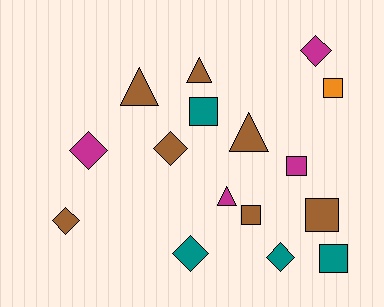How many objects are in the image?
There are 16 objects.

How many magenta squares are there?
There is 1 magenta square.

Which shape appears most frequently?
Diamond, with 6 objects.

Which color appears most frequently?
Brown, with 7 objects.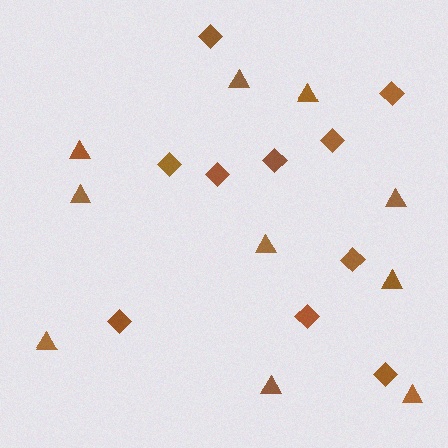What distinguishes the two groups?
There are 2 groups: one group of diamonds (10) and one group of triangles (10).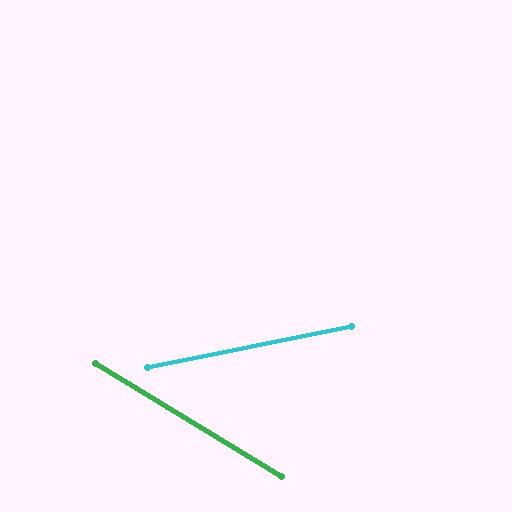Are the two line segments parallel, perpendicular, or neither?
Neither parallel nor perpendicular — they differ by about 43°.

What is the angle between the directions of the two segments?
Approximately 43 degrees.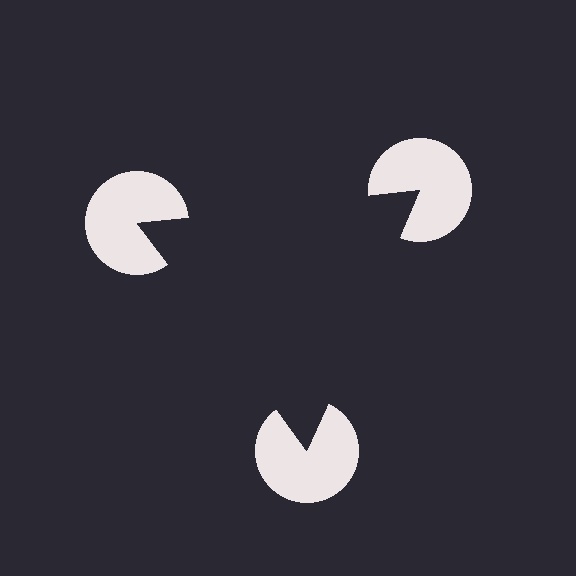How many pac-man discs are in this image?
There are 3 — one at each vertex of the illusory triangle.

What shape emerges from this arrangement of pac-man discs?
An illusory triangle — its edges are inferred from the aligned wedge cuts in the pac-man discs, not physically drawn.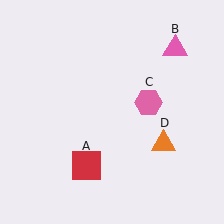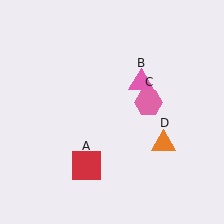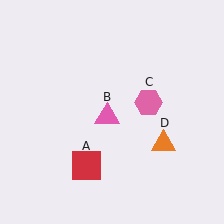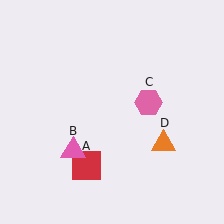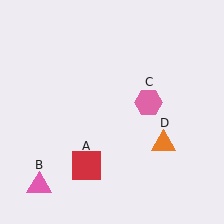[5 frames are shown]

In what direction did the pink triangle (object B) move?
The pink triangle (object B) moved down and to the left.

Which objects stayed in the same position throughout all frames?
Red square (object A) and pink hexagon (object C) and orange triangle (object D) remained stationary.